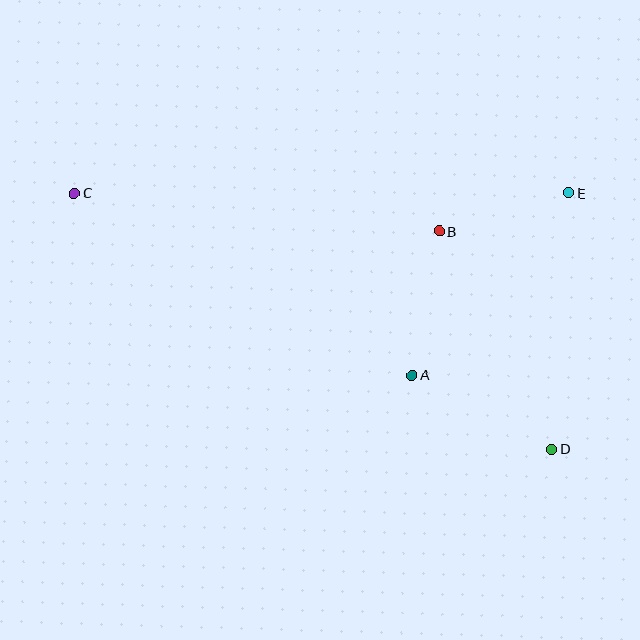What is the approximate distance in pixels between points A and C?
The distance between A and C is approximately 384 pixels.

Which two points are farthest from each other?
Points C and D are farthest from each other.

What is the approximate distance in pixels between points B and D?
The distance between B and D is approximately 246 pixels.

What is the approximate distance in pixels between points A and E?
The distance between A and E is approximately 240 pixels.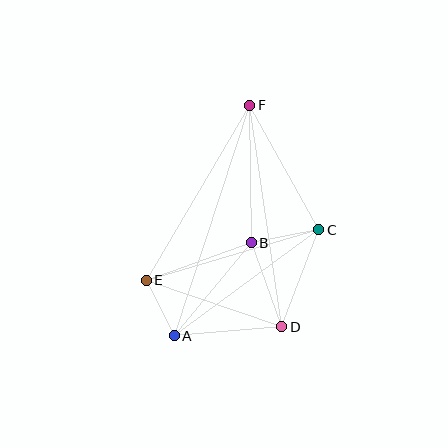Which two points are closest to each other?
Points A and E are closest to each other.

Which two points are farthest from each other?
Points A and F are farthest from each other.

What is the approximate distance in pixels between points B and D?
The distance between B and D is approximately 89 pixels.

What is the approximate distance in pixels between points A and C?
The distance between A and C is approximately 179 pixels.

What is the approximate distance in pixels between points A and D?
The distance between A and D is approximately 108 pixels.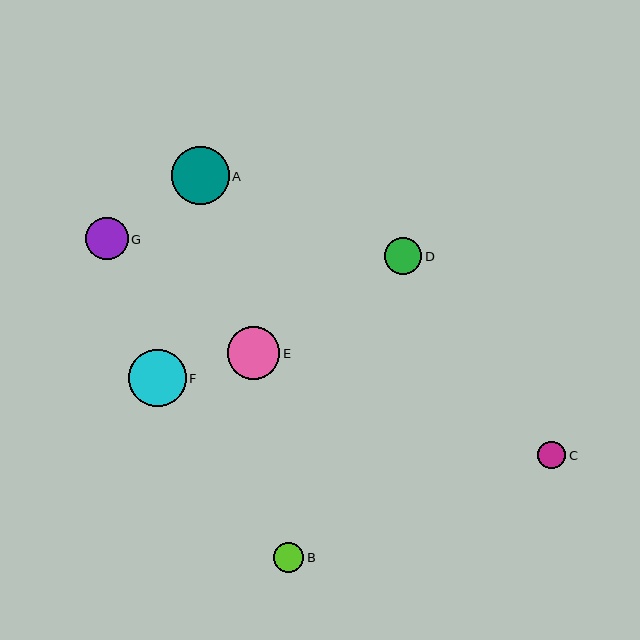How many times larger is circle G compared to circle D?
Circle G is approximately 1.1 times the size of circle D.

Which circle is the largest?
Circle A is the largest with a size of approximately 58 pixels.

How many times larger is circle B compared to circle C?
Circle B is approximately 1.1 times the size of circle C.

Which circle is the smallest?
Circle C is the smallest with a size of approximately 28 pixels.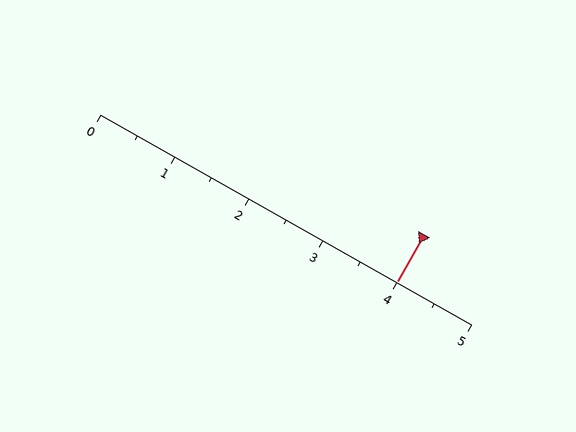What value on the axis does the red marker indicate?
The marker indicates approximately 4.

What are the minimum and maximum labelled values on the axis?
The axis runs from 0 to 5.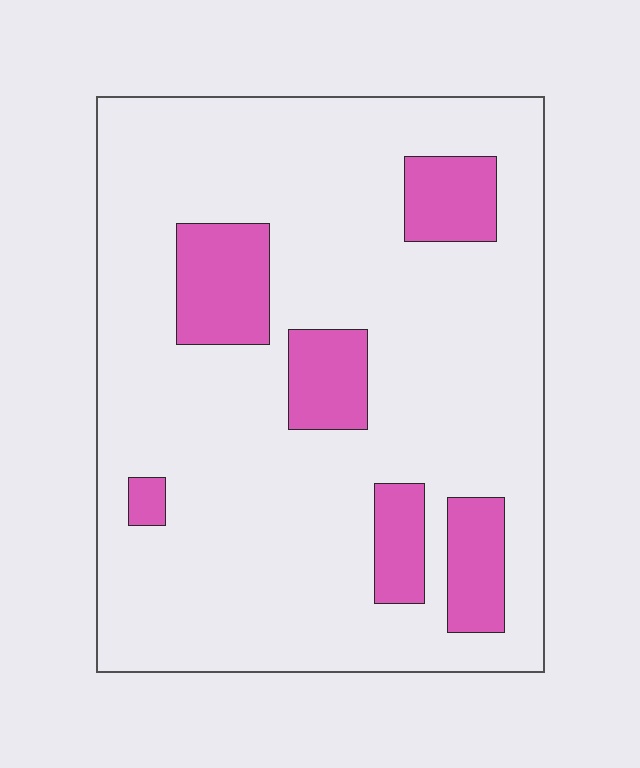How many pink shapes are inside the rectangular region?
6.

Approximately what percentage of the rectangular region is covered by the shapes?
Approximately 15%.